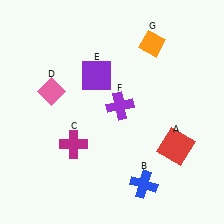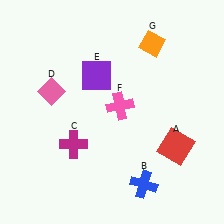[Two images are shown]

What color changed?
The cross (F) changed from purple in Image 1 to pink in Image 2.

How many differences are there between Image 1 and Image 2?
There is 1 difference between the two images.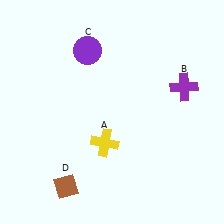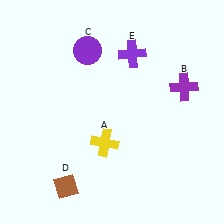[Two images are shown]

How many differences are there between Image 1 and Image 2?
There is 1 difference between the two images.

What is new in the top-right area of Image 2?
A purple cross (E) was added in the top-right area of Image 2.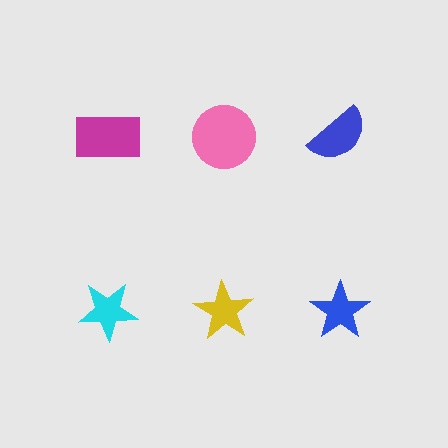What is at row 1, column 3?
A blue semicircle.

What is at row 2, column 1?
A cyan star.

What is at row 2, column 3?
A blue star.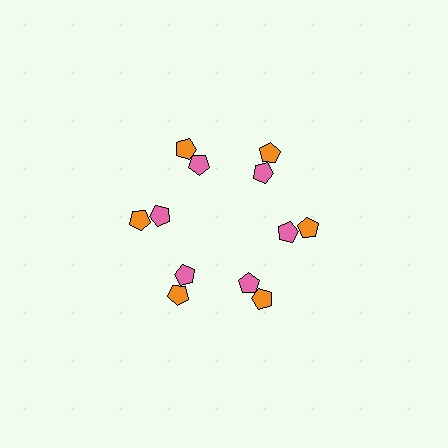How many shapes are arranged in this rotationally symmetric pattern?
There are 12 shapes, arranged in 6 groups of 2.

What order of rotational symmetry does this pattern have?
This pattern has 6-fold rotational symmetry.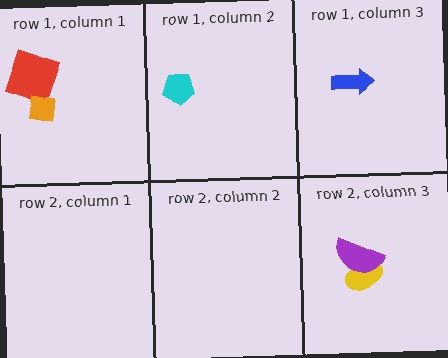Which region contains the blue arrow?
The row 1, column 3 region.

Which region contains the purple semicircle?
The row 2, column 3 region.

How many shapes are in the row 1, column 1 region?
2.